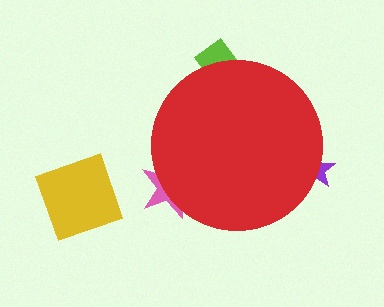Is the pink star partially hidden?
Yes, the pink star is partially hidden behind the red circle.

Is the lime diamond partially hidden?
Yes, the lime diamond is partially hidden behind the red circle.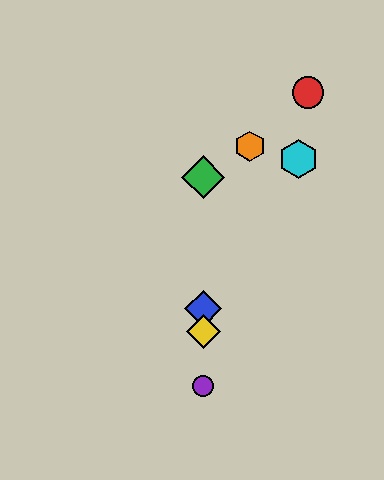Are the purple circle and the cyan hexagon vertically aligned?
No, the purple circle is at x≈203 and the cyan hexagon is at x≈299.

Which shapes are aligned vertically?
The blue diamond, the green diamond, the yellow diamond, the purple circle are aligned vertically.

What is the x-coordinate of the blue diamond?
The blue diamond is at x≈203.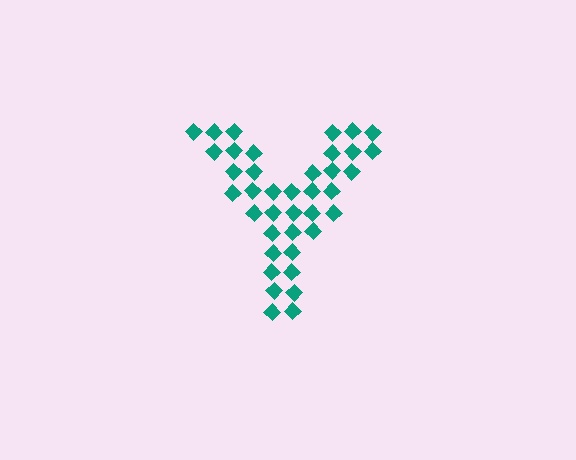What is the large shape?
The large shape is the letter Y.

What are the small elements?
The small elements are diamonds.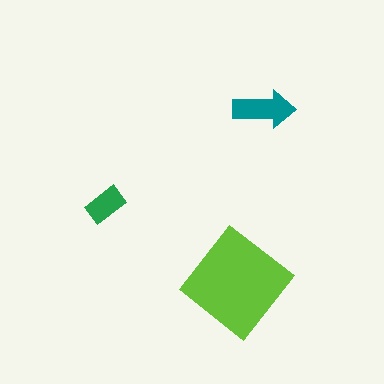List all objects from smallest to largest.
The green rectangle, the teal arrow, the lime diamond.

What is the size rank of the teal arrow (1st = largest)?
2nd.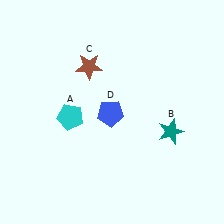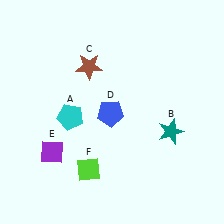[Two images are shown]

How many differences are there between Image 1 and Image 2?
There are 2 differences between the two images.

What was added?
A purple diamond (E), a lime diamond (F) were added in Image 2.